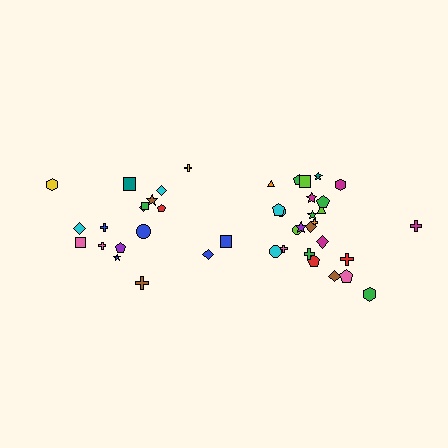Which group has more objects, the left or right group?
The right group.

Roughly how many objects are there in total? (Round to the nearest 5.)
Roughly 45 objects in total.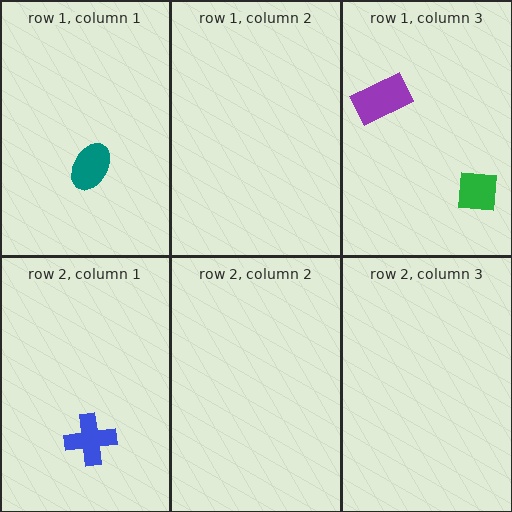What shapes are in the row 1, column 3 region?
The purple rectangle, the green square.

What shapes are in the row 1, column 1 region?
The teal ellipse.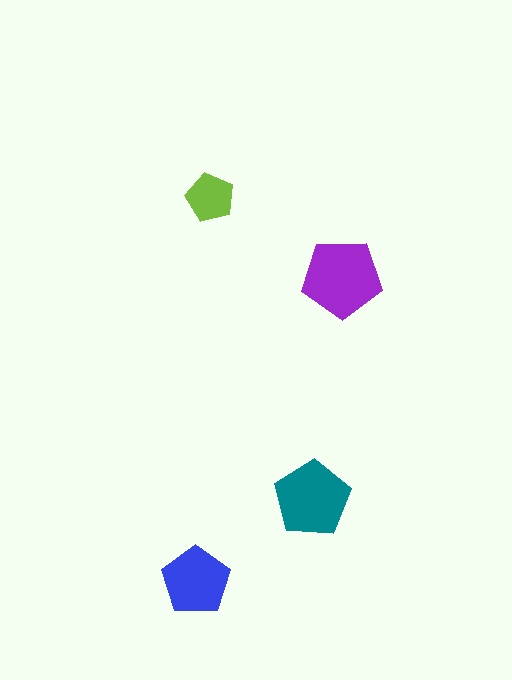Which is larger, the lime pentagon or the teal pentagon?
The teal one.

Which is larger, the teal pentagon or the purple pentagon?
The purple one.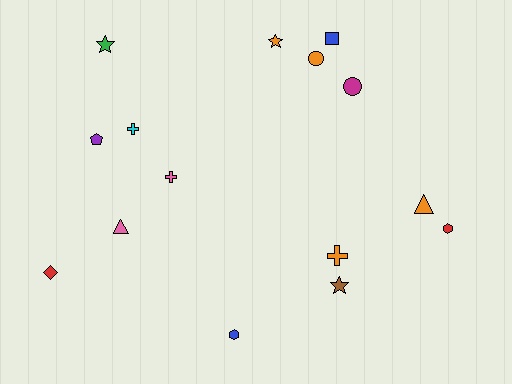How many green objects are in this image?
There is 1 green object.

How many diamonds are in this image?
There is 1 diamond.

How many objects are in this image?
There are 15 objects.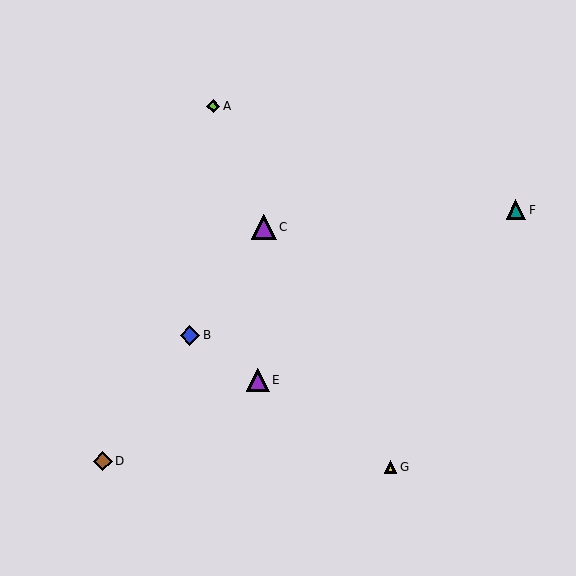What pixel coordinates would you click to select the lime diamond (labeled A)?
Click at (213, 106) to select the lime diamond A.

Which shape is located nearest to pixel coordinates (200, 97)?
The lime diamond (labeled A) at (213, 106) is nearest to that location.